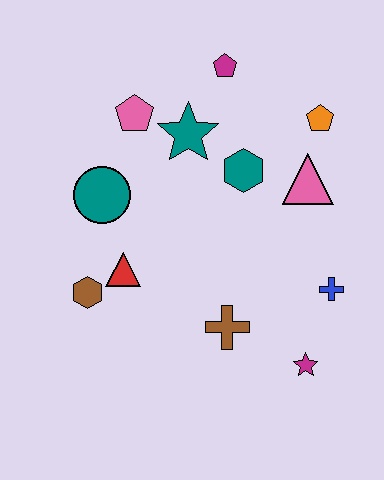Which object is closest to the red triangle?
The brown hexagon is closest to the red triangle.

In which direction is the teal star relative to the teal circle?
The teal star is to the right of the teal circle.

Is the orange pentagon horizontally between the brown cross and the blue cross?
Yes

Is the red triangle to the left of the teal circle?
No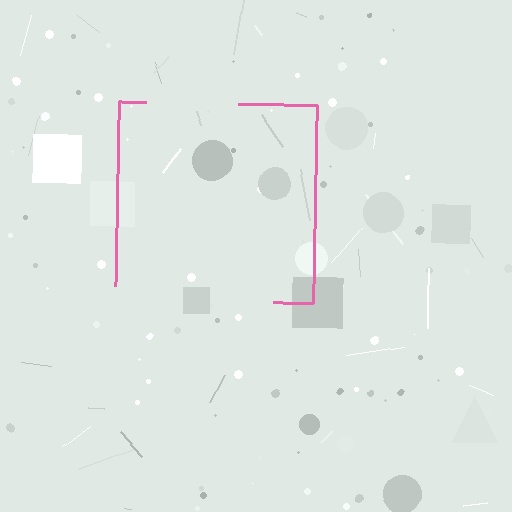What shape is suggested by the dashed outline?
The dashed outline suggests a square.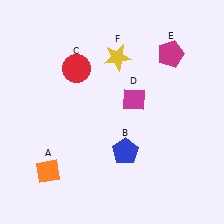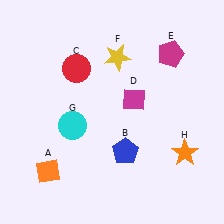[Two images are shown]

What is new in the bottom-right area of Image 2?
An orange star (H) was added in the bottom-right area of Image 2.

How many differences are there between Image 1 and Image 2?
There are 2 differences between the two images.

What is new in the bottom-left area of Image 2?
A cyan circle (G) was added in the bottom-left area of Image 2.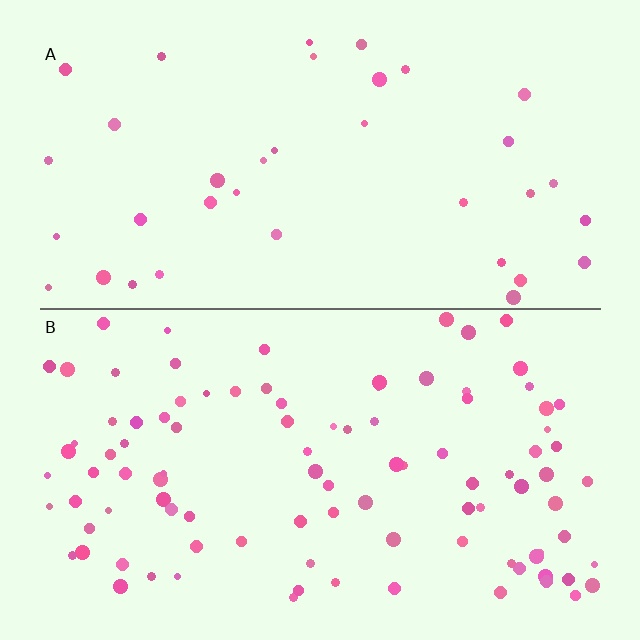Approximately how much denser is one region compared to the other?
Approximately 2.7× — region B over region A.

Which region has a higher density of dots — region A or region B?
B (the bottom).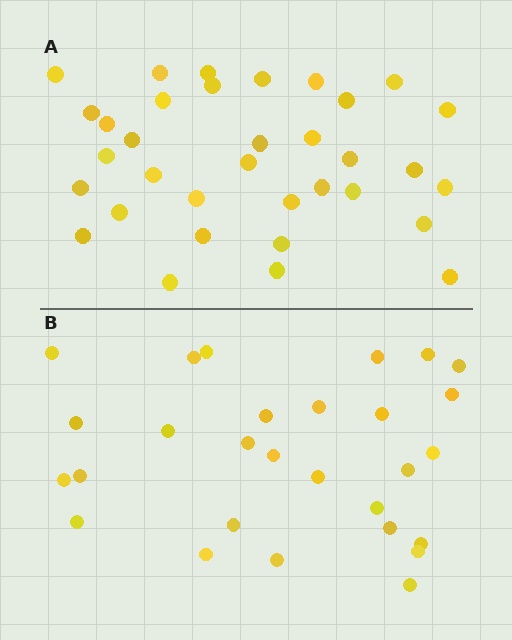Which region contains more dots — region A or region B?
Region A (the top region) has more dots.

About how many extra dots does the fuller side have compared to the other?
Region A has about 6 more dots than region B.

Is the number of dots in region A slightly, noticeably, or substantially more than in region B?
Region A has only slightly more — the two regions are fairly close. The ratio is roughly 1.2 to 1.